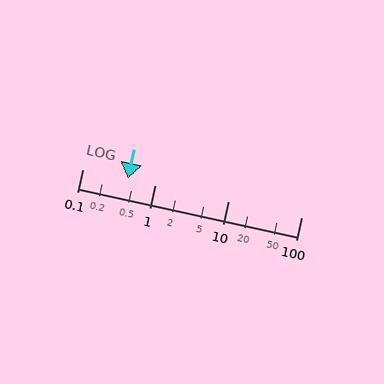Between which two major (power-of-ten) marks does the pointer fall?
The pointer is between 0.1 and 1.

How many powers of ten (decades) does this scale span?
The scale spans 3 decades, from 0.1 to 100.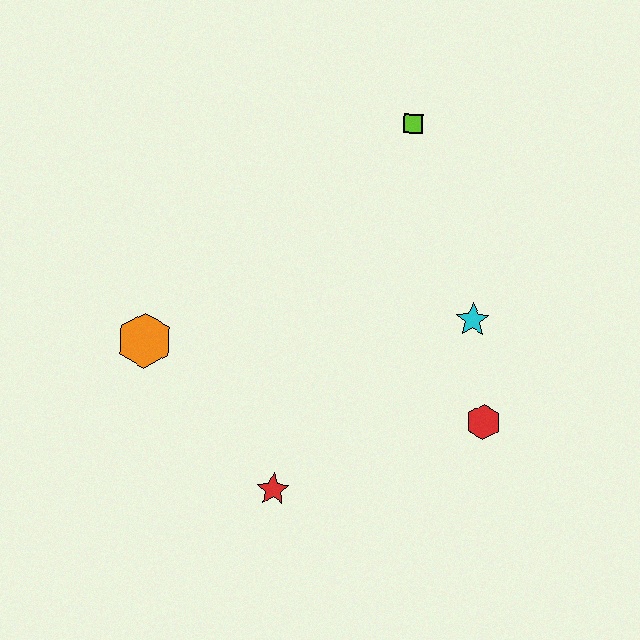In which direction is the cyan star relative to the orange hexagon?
The cyan star is to the right of the orange hexagon.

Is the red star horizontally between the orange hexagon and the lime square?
Yes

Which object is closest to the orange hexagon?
The red star is closest to the orange hexagon.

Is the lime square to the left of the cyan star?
Yes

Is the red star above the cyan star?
No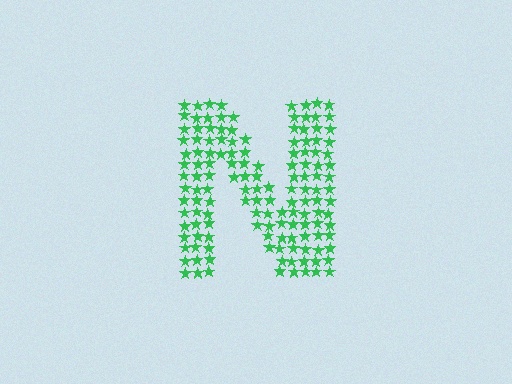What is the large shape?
The large shape is the letter N.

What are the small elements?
The small elements are stars.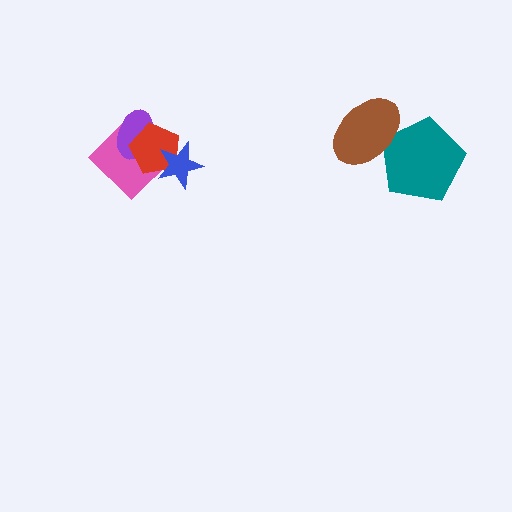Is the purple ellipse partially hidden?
Yes, it is partially covered by another shape.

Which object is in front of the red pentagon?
The blue star is in front of the red pentagon.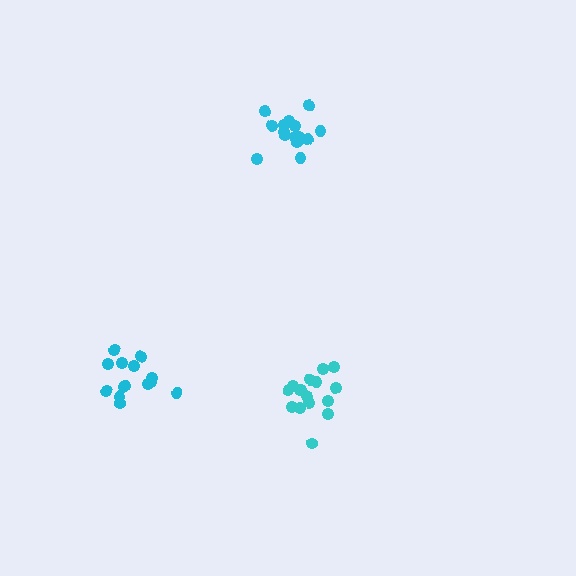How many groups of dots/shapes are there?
There are 3 groups.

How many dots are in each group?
Group 1: 15 dots, Group 2: 16 dots, Group 3: 14 dots (45 total).